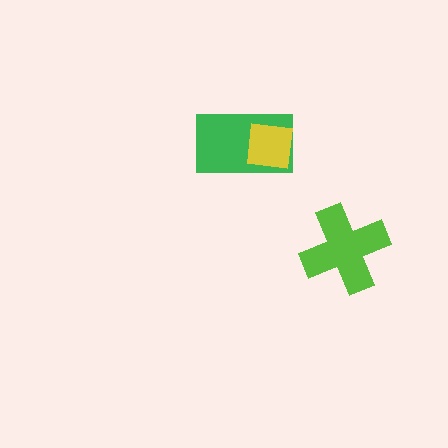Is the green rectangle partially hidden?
Yes, it is partially covered by another shape.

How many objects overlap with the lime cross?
0 objects overlap with the lime cross.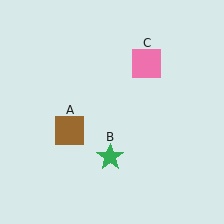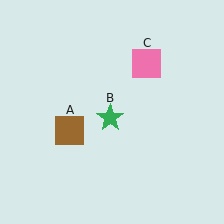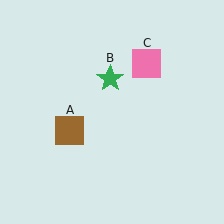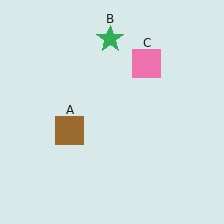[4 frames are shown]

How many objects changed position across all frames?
1 object changed position: green star (object B).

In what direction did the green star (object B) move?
The green star (object B) moved up.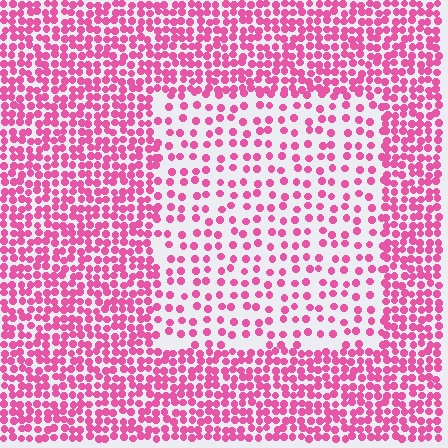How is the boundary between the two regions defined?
The boundary is defined by a change in element density (approximately 2.2x ratio). All elements are the same color, size, and shape.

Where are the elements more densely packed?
The elements are more densely packed outside the rectangle boundary.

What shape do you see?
I see a rectangle.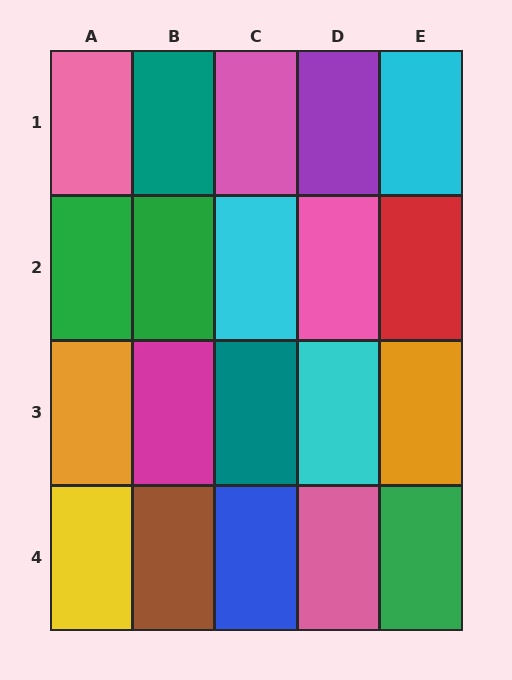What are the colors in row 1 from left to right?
Pink, teal, pink, purple, cyan.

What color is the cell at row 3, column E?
Orange.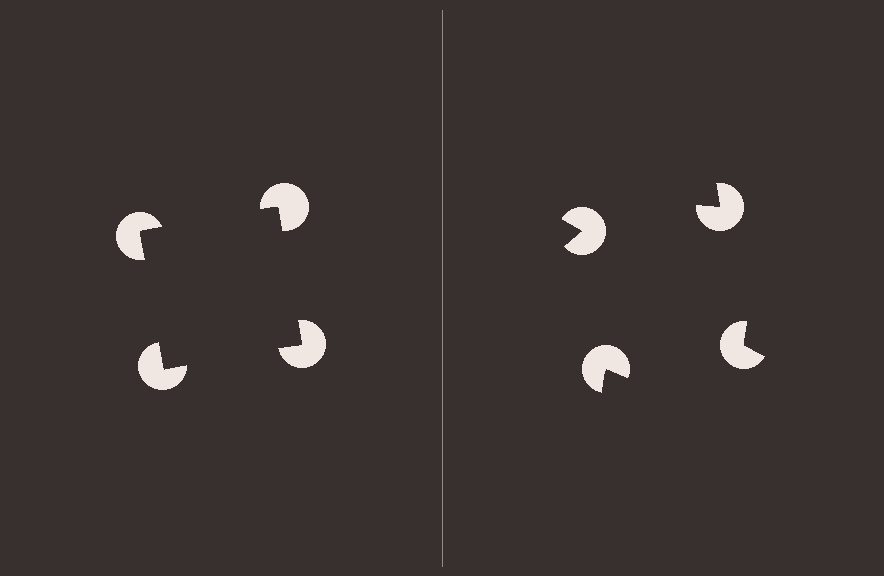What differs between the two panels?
The pac-man discs are positioned identically on both sides; only the wedge orientations differ. On the left they align to a square; on the right they are misaligned.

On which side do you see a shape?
An illusory square appears on the left side. On the right side the wedge cuts are rotated, so no coherent shape forms.